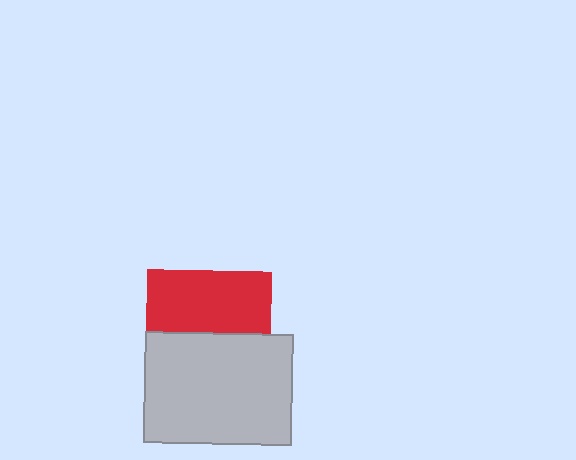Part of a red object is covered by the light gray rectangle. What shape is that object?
It is a square.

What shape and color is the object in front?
The object in front is a light gray rectangle.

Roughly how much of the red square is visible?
About half of it is visible (roughly 49%).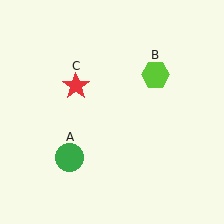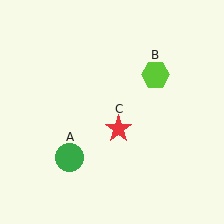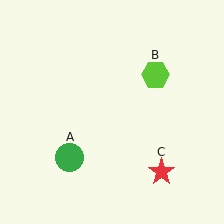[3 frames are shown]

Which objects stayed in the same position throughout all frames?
Green circle (object A) and lime hexagon (object B) remained stationary.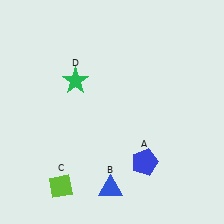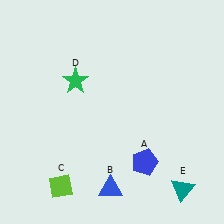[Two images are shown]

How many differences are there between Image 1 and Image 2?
There is 1 difference between the two images.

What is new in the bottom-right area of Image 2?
A teal triangle (E) was added in the bottom-right area of Image 2.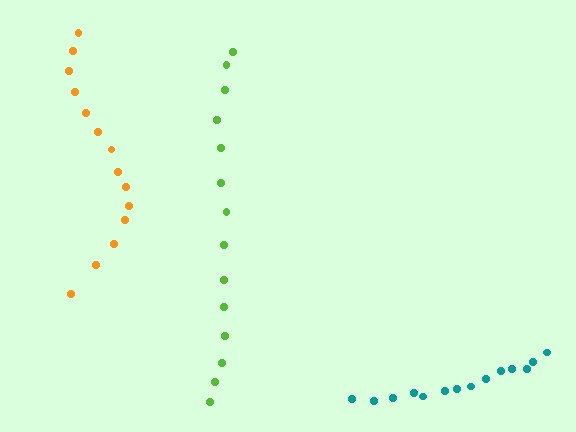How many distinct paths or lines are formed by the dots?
There are 3 distinct paths.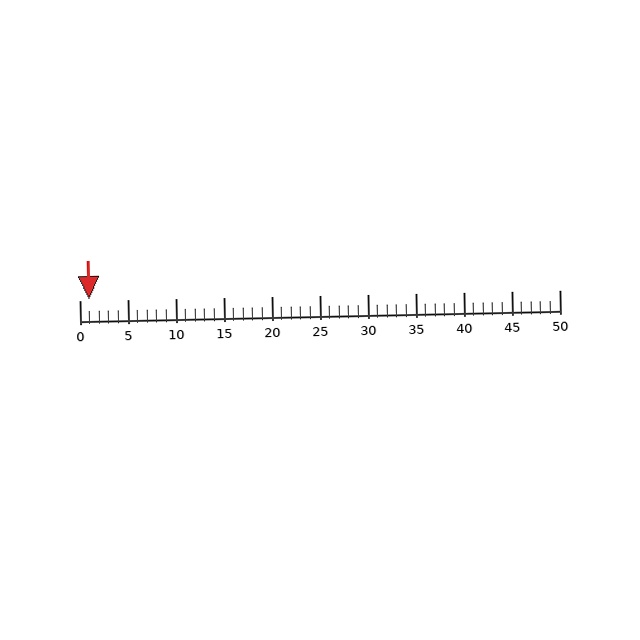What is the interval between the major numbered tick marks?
The major tick marks are spaced 5 units apart.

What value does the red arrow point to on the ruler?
The red arrow points to approximately 1.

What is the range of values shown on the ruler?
The ruler shows values from 0 to 50.